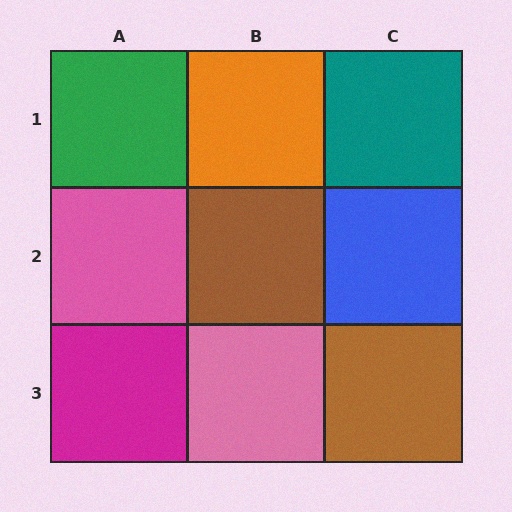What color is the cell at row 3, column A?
Magenta.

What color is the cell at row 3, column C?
Brown.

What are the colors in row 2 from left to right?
Pink, brown, blue.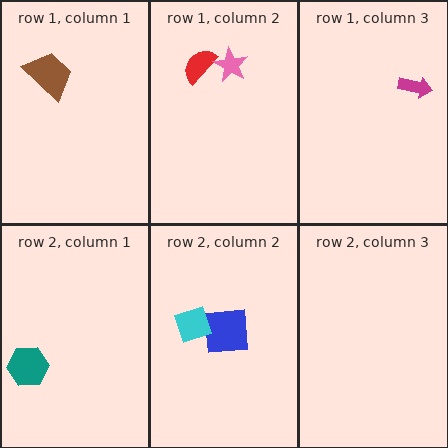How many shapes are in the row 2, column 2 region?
2.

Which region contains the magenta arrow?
The row 1, column 3 region.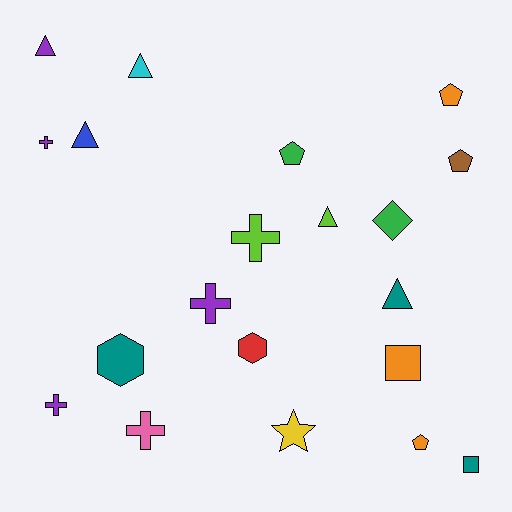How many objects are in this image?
There are 20 objects.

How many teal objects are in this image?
There are 3 teal objects.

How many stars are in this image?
There is 1 star.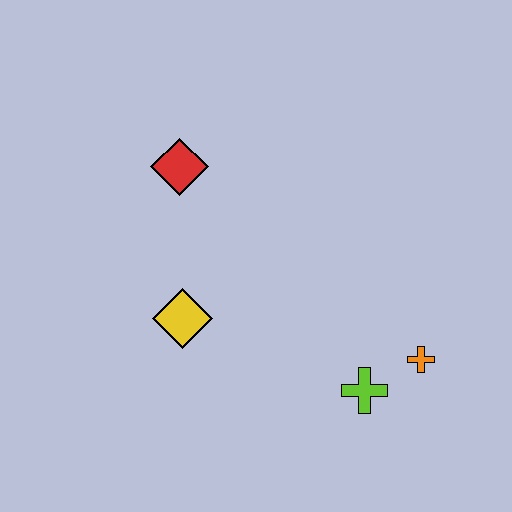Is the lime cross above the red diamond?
No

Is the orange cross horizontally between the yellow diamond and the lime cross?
No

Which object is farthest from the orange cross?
The red diamond is farthest from the orange cross.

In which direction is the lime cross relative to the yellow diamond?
The lime cross is to the right of the yellow diamond.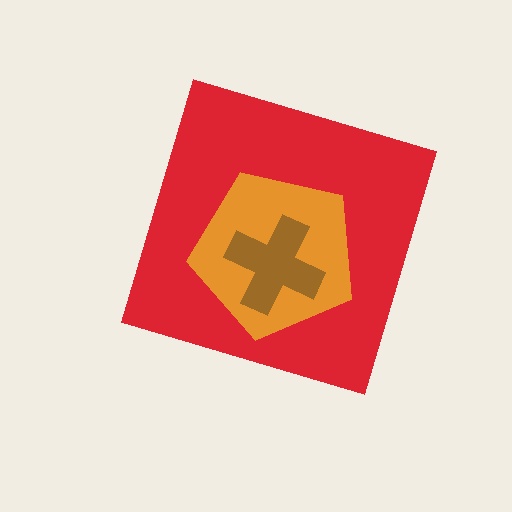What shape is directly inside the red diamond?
The orange pentagon.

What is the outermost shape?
The red diamond.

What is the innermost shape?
The brown cross.